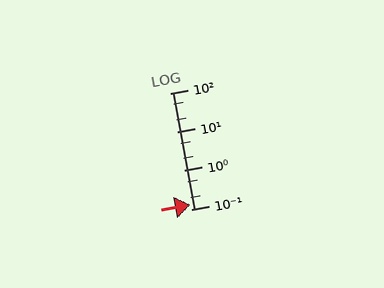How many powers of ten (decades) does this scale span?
The scale spans 3 decades, from 0.1 to 100.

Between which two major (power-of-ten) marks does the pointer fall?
The pointer is between 0.1 and 1.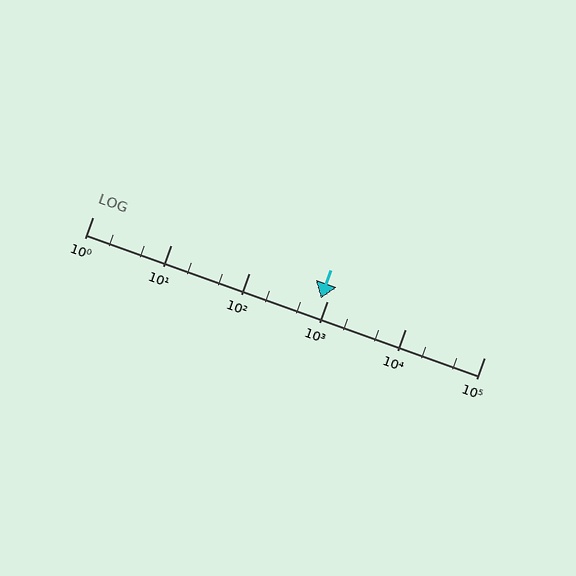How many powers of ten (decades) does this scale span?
The scale spans 5 decades, from 1 to 100000.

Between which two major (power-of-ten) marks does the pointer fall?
The pointer is between 100 and 1000.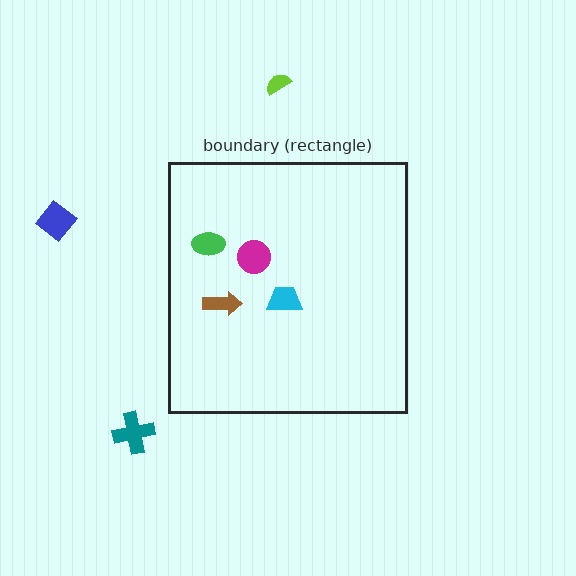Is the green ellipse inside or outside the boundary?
Inside.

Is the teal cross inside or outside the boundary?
Outside.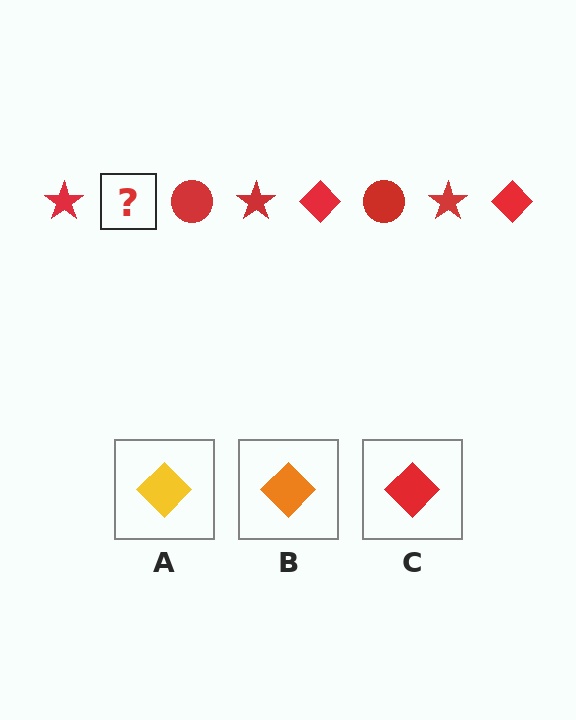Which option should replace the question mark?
Option C.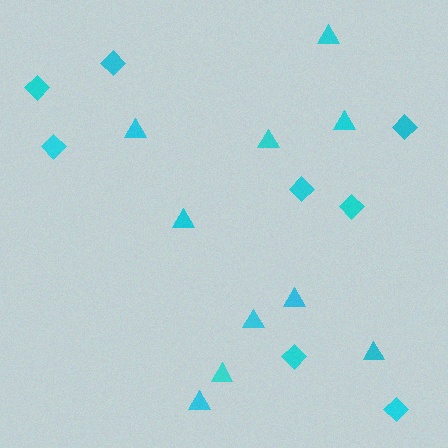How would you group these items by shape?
There are 2 groups: one group of triangles (10) and one group of diamonds (8).